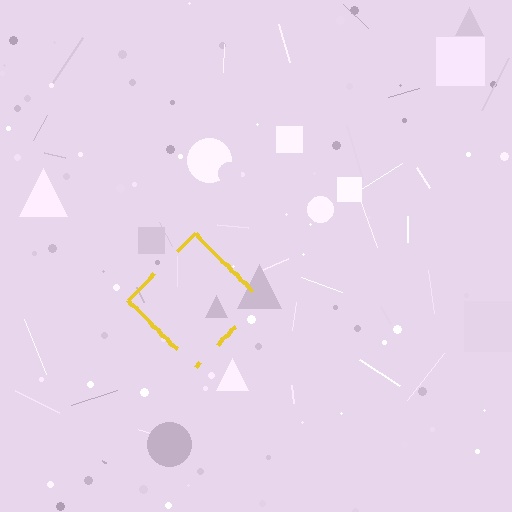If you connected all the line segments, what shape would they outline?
They would outline a diamond.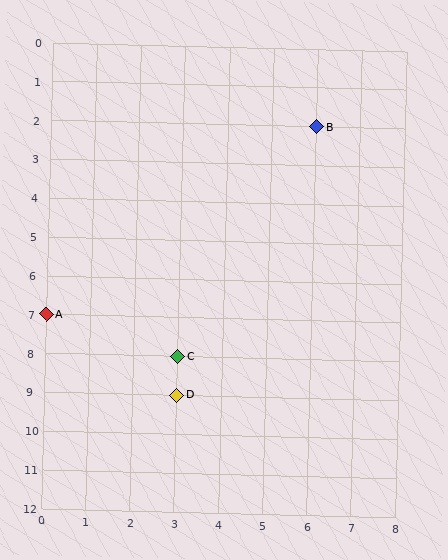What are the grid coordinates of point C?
Point C is at grid coordinates (3, 8).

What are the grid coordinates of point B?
Point B is at grid coordinates (6, 2).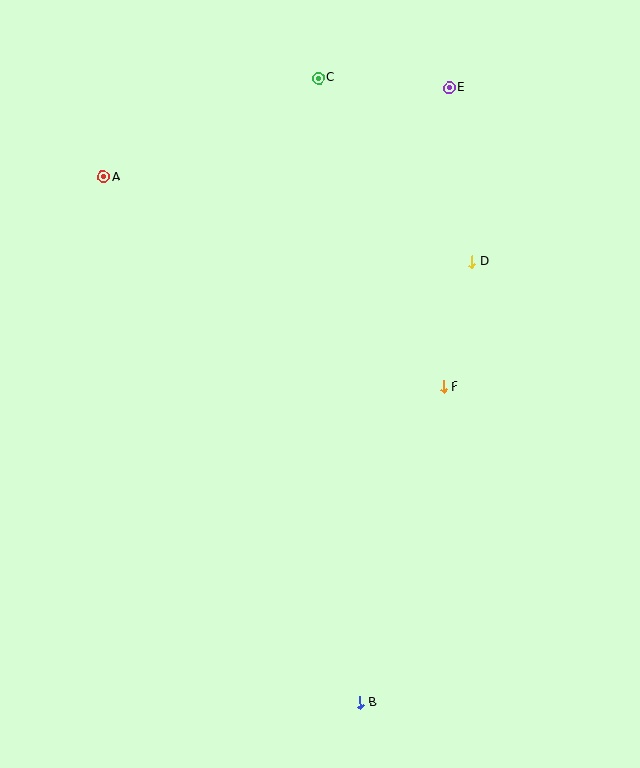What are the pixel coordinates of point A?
Point A is at (104, 177).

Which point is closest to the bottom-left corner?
Point B is closest to the bottom-left corner.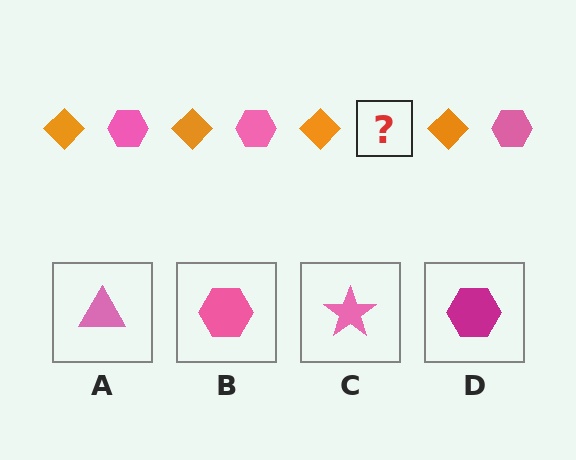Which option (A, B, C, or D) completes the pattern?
B.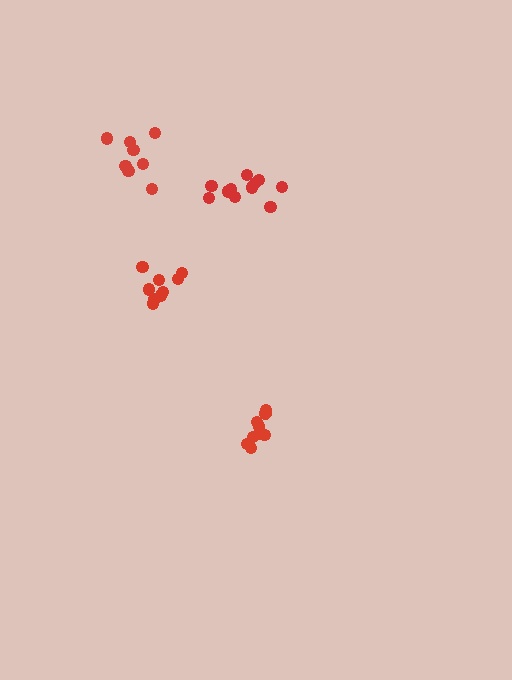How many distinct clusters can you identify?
There are 4 distinct clusters.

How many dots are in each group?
Group 1: 8 dots, Group 2: 9 dots, Group 3: 9 dots, Group 4: 11 dots (37 total).